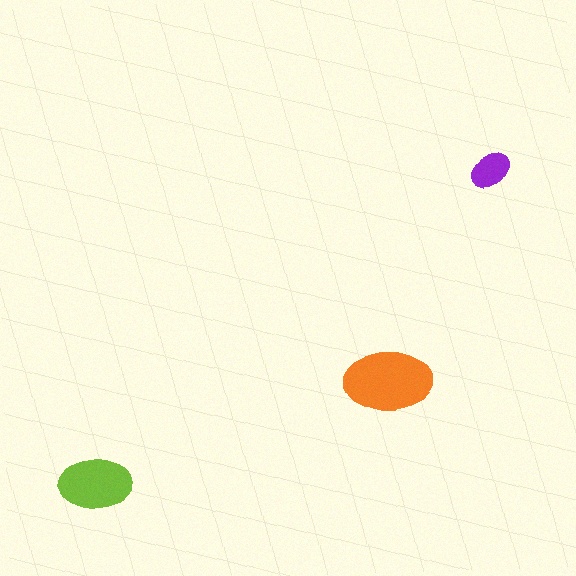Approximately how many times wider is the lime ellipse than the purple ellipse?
About 1.5 times wider.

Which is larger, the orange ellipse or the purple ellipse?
The orange one.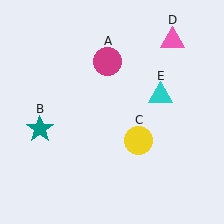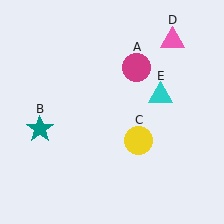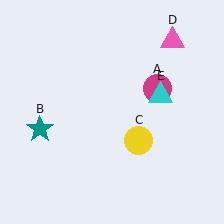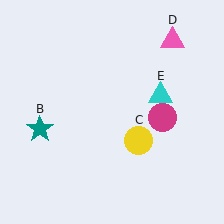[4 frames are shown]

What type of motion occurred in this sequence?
The magenta circle (object A) rotated clockwise around the center of the scene.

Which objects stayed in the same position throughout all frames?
Teal star (object B) and yellow circle (object C) and pink triangle (object D) and cyan triangle (object E) remained stationary.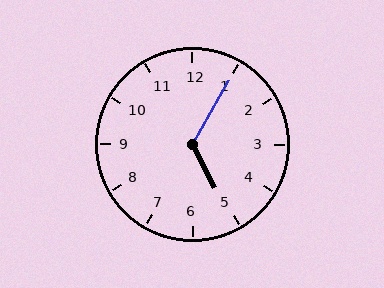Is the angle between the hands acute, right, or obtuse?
It is obtuse.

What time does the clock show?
5:05.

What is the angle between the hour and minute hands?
Approximately 122 degrees.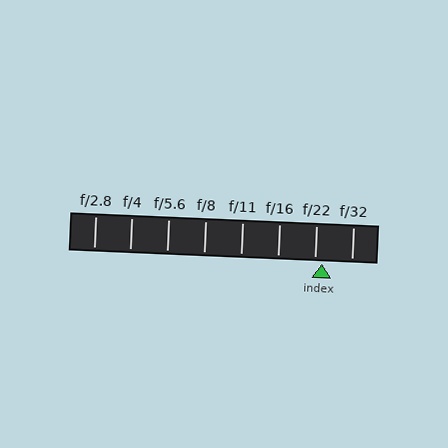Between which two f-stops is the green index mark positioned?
The index mark is between f/22 and f/32.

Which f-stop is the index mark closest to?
The index mark is closest to f/22.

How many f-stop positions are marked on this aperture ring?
There are 8 f-stop positions marked.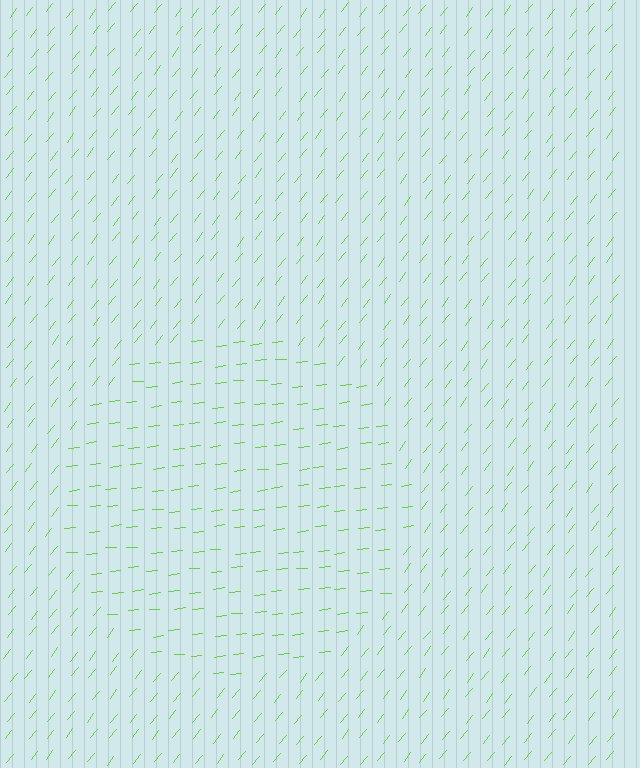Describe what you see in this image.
The image is filled with small lime line segments. A circle region in the image has lines oriented differently from the surrounding lines, creating a visible texture boundary.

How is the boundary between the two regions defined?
The boundary is defined purely by a change in line orientation (approximately 45 degrees difference). All lines are the same color and thickness.